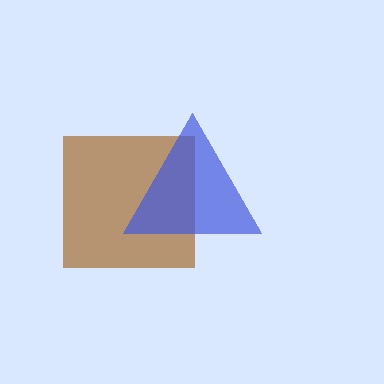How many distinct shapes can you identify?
There are 2 distinct shapes: a brown square, a blue triangle.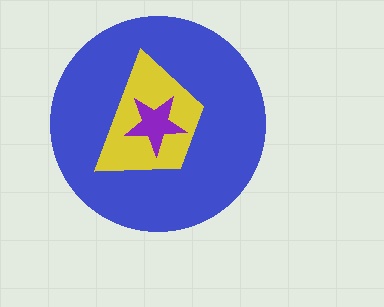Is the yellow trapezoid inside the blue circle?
Yes.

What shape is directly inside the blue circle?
The yellow trapezoid.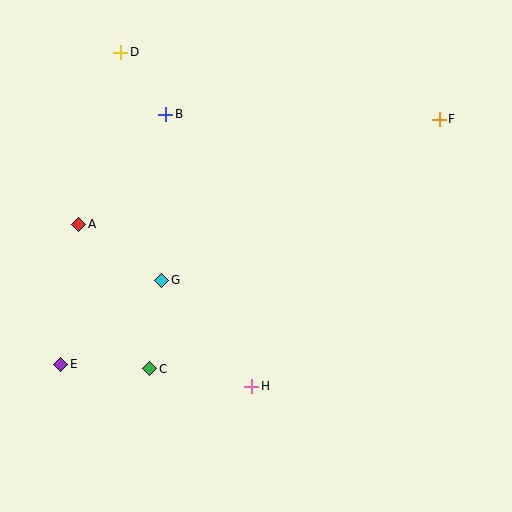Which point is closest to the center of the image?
Point G at (162, 280) is closest to the center.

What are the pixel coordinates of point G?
Point G is at (162, 280).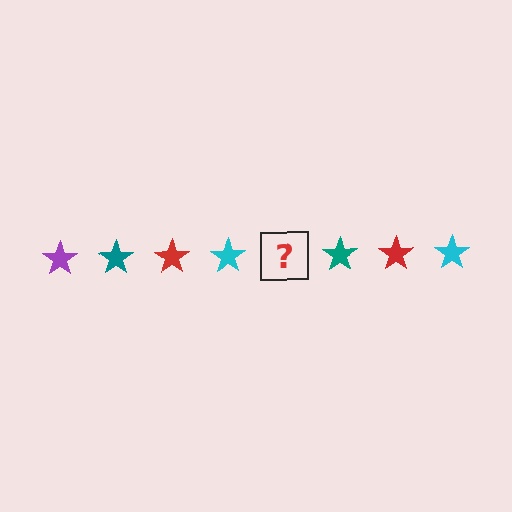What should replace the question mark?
The question mark should be replaced with a purple star.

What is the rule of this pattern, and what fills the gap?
The rule is that the pattern cycles through purple, teal, red, cyan stars. The gap should be filled with a purple star.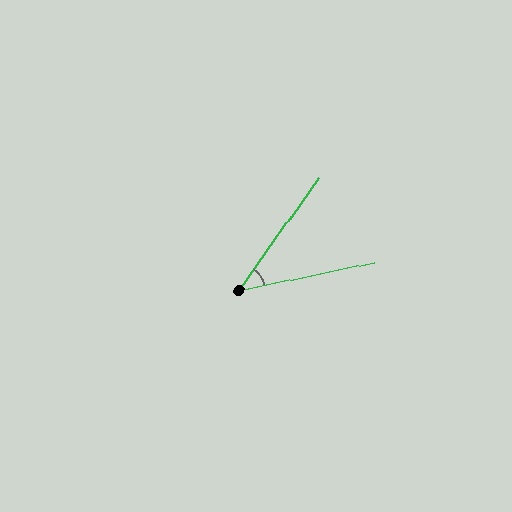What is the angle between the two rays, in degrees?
Approximately 43 degrees.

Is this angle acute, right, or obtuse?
It is acute.